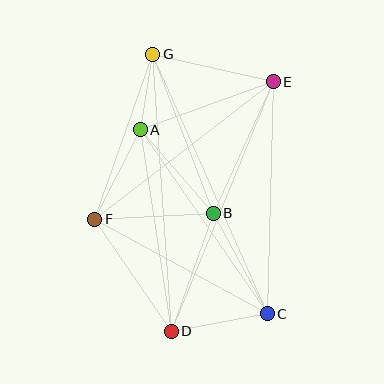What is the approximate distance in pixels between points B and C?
The distance between B and C is approximately 114 pixels.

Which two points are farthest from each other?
Points C and G are farthest from each other.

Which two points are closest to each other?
Points A and G are closest to each other.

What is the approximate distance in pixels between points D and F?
The distance between D and F is approximately 136 pixels.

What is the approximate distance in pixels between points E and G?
The distance between E and G is approximately 124 pixels.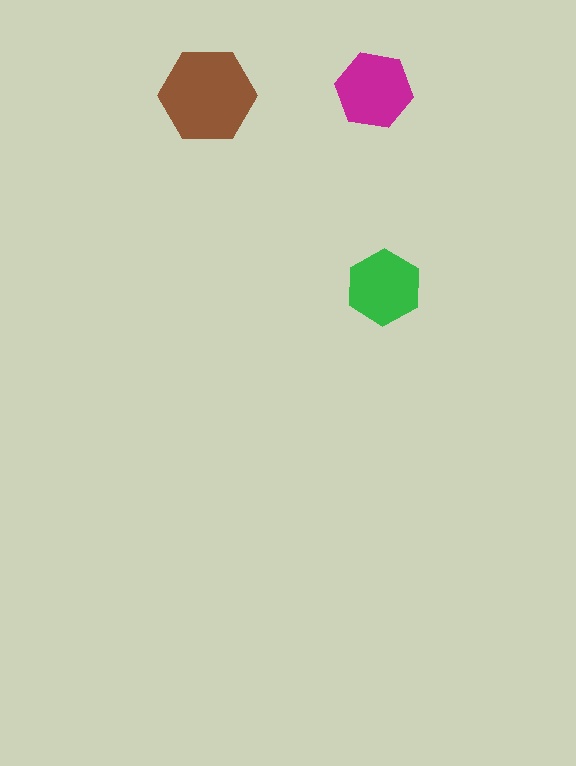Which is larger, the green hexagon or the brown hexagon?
The brown one.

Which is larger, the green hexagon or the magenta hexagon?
The magenta one.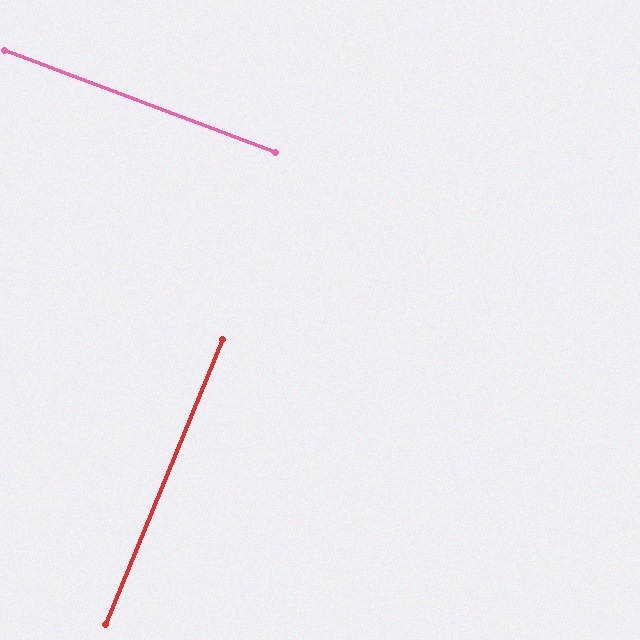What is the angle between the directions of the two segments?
Approximately 88 degrees.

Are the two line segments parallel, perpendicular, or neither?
Perpendicular — they meet at approximately 88°.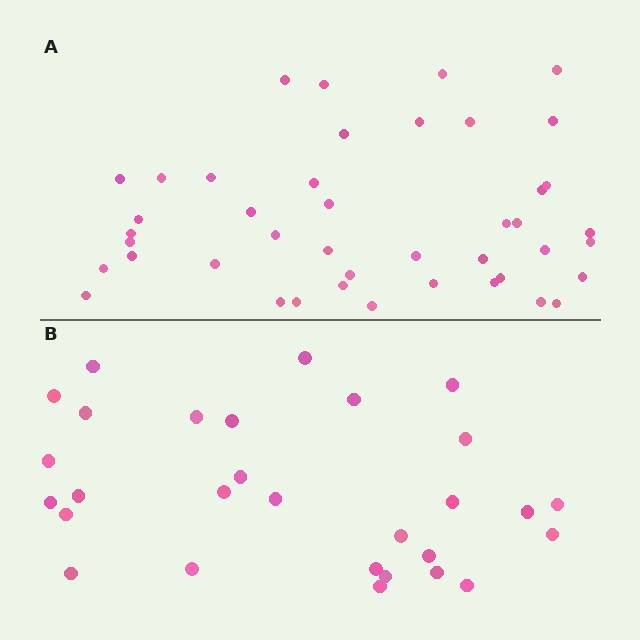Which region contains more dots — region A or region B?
Region A (the top region) has more dots.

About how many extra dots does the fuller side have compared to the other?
Region A has approximately 15 more dots than region B.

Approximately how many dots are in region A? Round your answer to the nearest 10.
About 40 dots. (The exact count is 43, which rounds to 40.)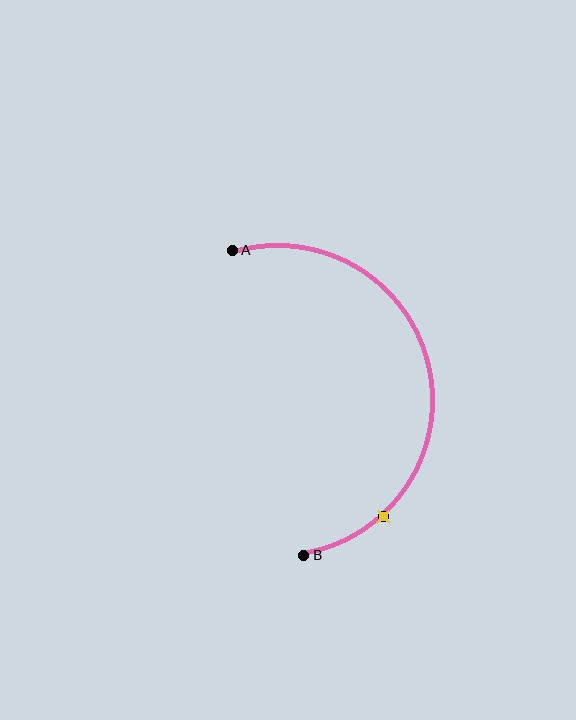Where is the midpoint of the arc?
The arc midpoint is the point on the curve farthest from the straight line joining A and B. It sits to the right of that line.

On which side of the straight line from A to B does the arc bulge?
The arc bulges to the right of the straight line connecting A and B.